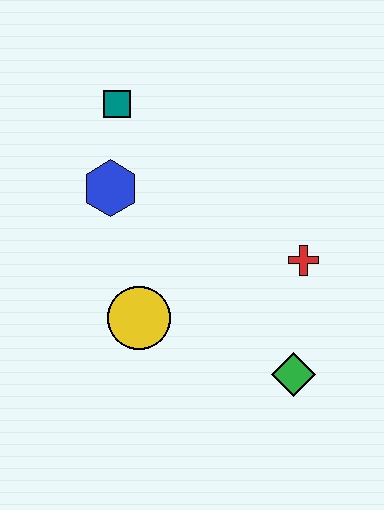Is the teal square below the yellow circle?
No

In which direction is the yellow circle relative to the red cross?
The yellow circle is to the left of the red cross.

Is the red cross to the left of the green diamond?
No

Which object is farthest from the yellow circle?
The teal square is farthest from the yellow circle.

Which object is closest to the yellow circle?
The blue hexagon is closest to the yellow circle.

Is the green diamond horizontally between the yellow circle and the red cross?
Yes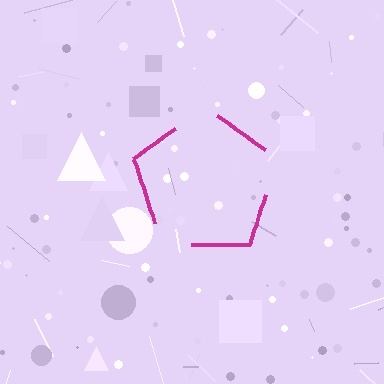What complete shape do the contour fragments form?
The contour fragments form a pentagon.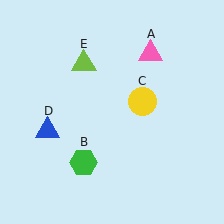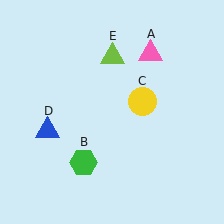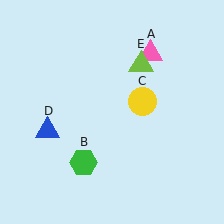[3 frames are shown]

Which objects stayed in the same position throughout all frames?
Pink triangle (object A) and green hexagon (object B) and yellow circle (object C) and blue triangle (object D) remained stationary.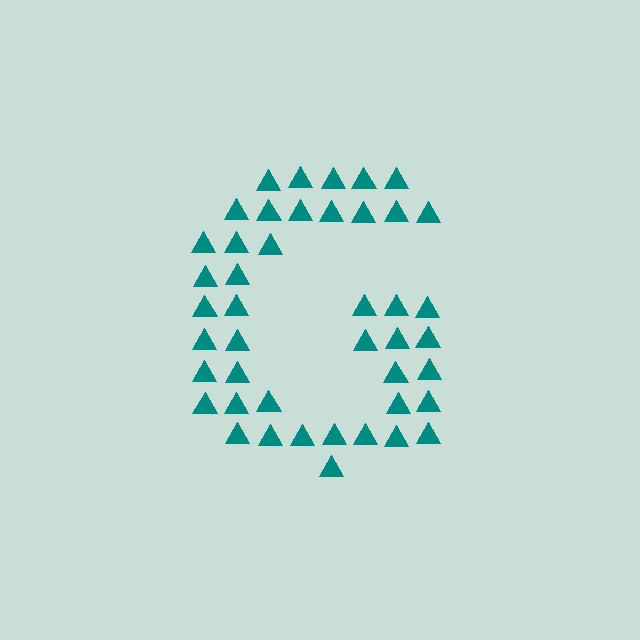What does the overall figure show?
The overall figure shows the letter G.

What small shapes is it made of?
It is made of small triangles.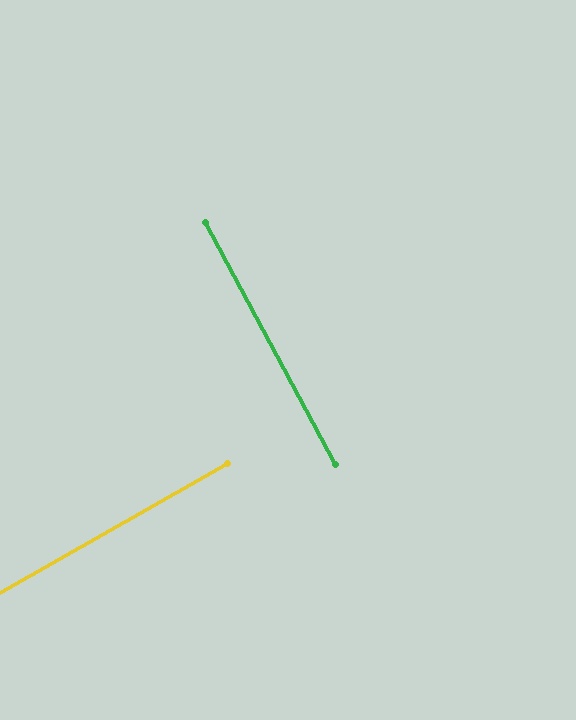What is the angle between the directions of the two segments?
Approximately 89 degrees.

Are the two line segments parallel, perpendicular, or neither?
Perpendicular — they meet at approximately 89°.